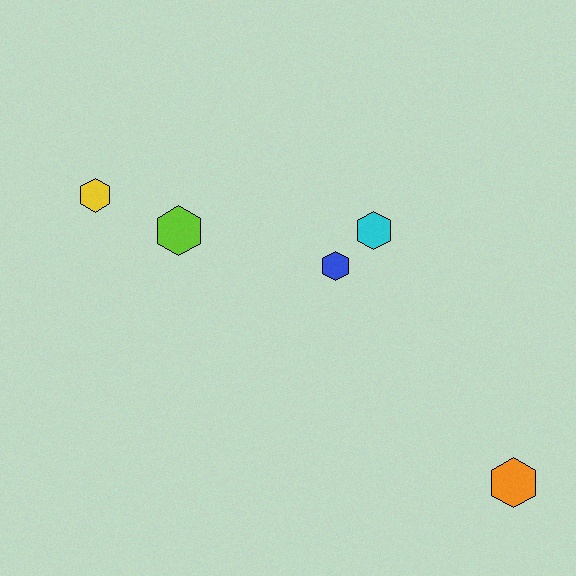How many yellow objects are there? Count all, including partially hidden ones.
There is 1 yellow object.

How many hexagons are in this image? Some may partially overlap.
There are 5 hexagons.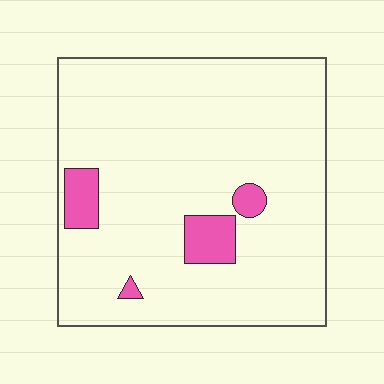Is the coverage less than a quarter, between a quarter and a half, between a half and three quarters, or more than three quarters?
Less than a quarter.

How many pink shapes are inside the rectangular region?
4.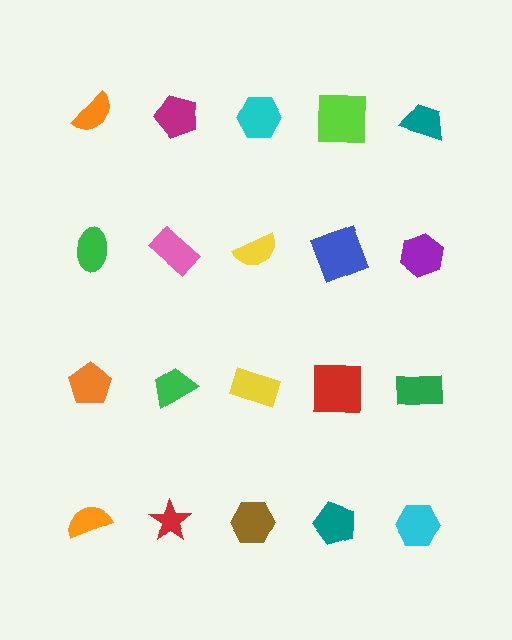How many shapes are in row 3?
5 shapes.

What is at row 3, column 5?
A green rectangle.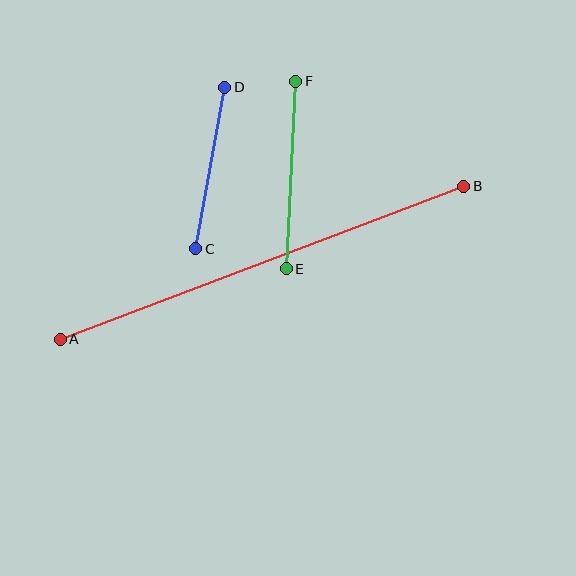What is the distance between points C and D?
The distance is approximately 164 pixels.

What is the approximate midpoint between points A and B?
The midpoint is at approximately (262, 263) pixels.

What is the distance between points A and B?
The distance is approximately 432 pixels.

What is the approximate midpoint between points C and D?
The midpoint is at approximately (210, 168) pixels.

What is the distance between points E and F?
The distance is approximately 188 pixels.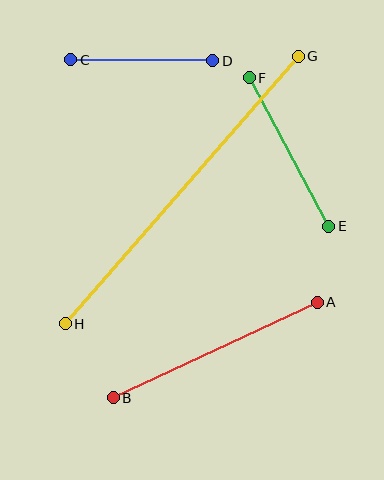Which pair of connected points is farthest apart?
Points G and H are farthest apart.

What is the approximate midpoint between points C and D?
The midpoint is at approximately (142, 60) pixels.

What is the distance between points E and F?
The distance is approximately 168 pixels.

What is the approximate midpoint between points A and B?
The midpoint is at approximately (215, 350) pixels.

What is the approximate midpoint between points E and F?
The midpoint is at approximately (289, 152) pixels.